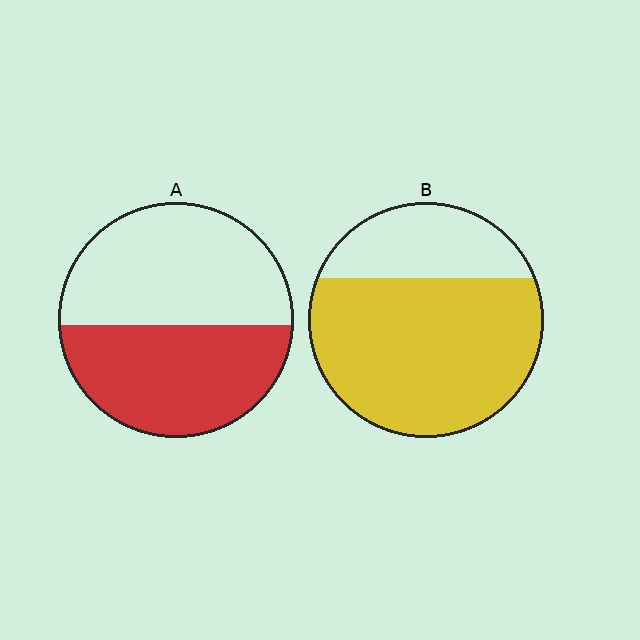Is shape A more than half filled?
Roughly half.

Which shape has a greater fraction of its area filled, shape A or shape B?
Shape B.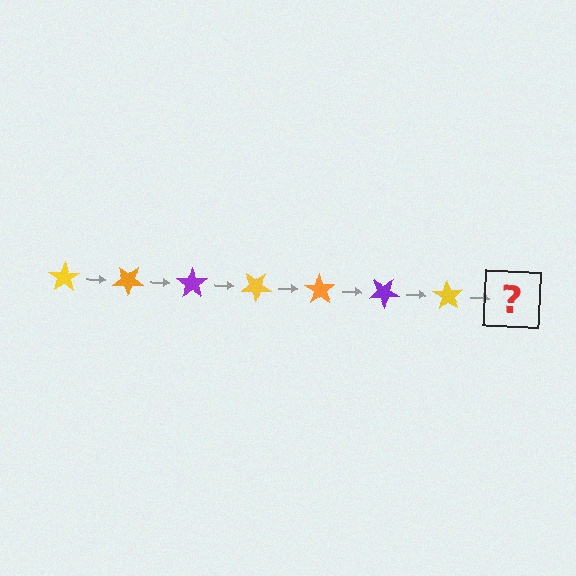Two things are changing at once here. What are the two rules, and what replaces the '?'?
The two rules are that it rotates 35 degrees each step and the color cycles through yellow, orange, and purple. The '?' should be an orange star, rotated 245 degrees from the start.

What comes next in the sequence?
The next element should be an orange star, rotated 245 degrees from the start.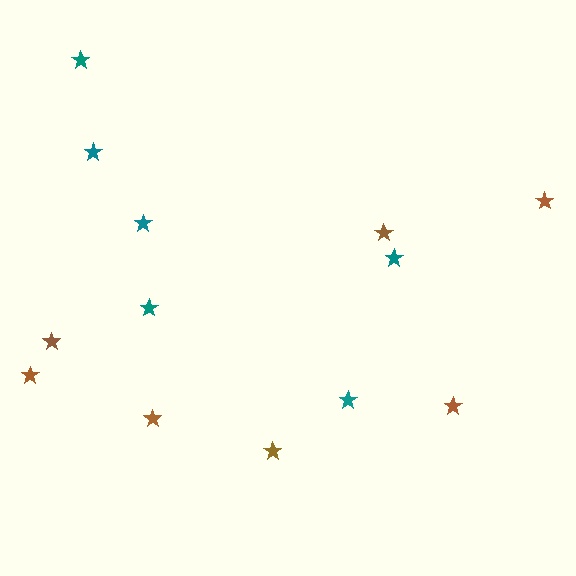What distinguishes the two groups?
There are 2 groups: one group of teal stars (6) and one group of brown stars (7).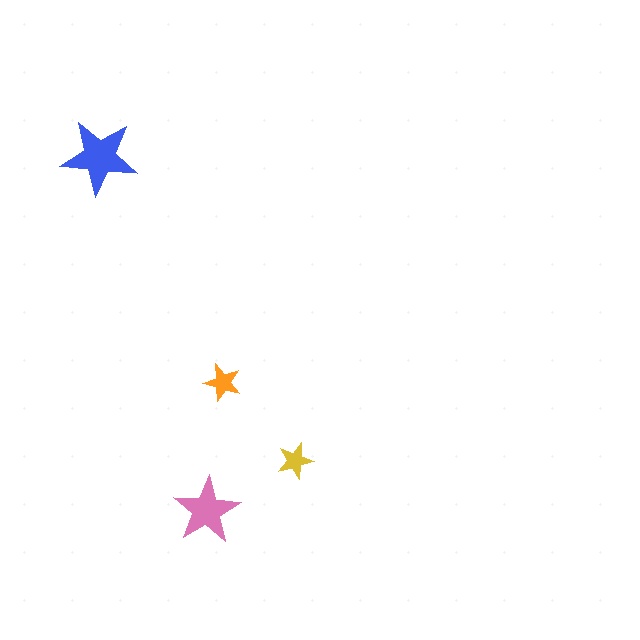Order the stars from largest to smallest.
the blue one, the pink one, the orange one, the yellow one.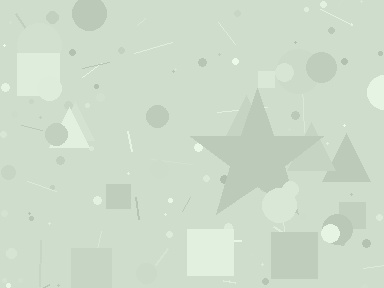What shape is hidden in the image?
A star is hidden in the image.